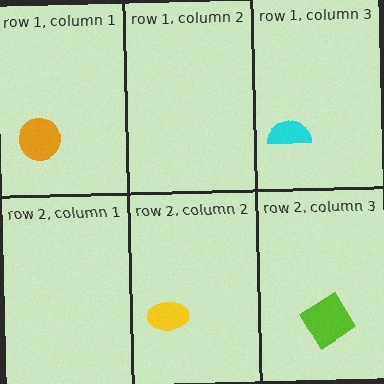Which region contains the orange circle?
The row 1, column 1 region.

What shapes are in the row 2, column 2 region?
The yellow ellipse.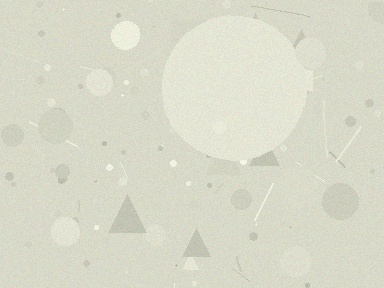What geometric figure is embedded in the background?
A circle is embedded in the background.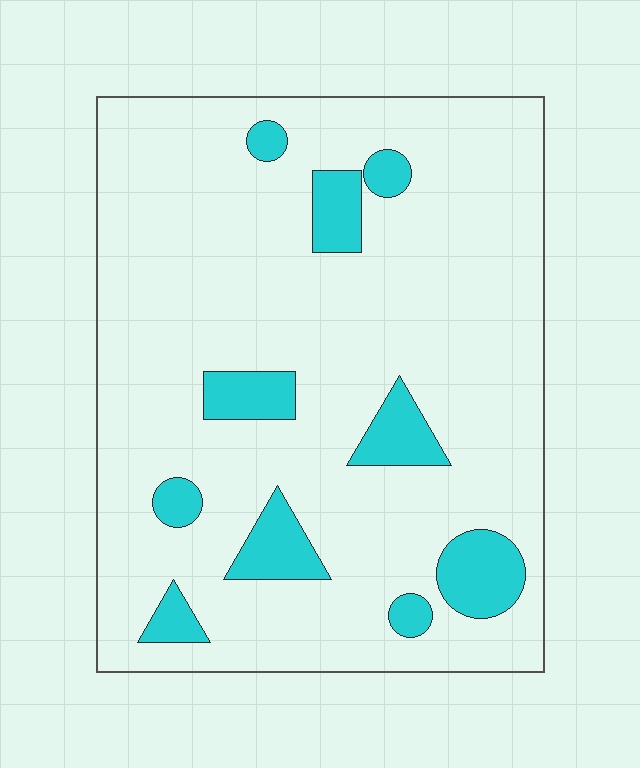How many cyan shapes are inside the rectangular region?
10.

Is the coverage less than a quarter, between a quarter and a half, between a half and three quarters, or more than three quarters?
Less than a quarter.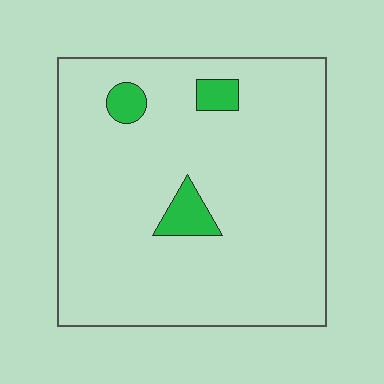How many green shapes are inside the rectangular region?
3.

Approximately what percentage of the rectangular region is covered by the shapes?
Approximately 5%.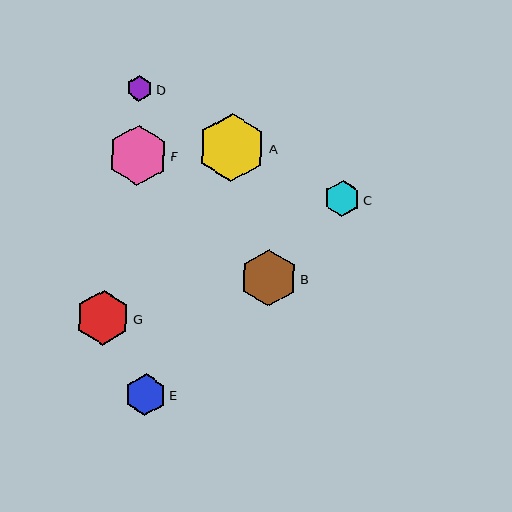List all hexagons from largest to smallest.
From largest to smallest: A, F, B, G, E, C, D.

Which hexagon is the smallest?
Hexagon D is the smallest with a size of approximately 25 pixels.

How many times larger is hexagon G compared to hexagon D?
Hexagon G is approximately 2.1 times the size of hexagon D.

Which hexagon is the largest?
Hexagon A is the largest with a size of approximately 68 pixels.